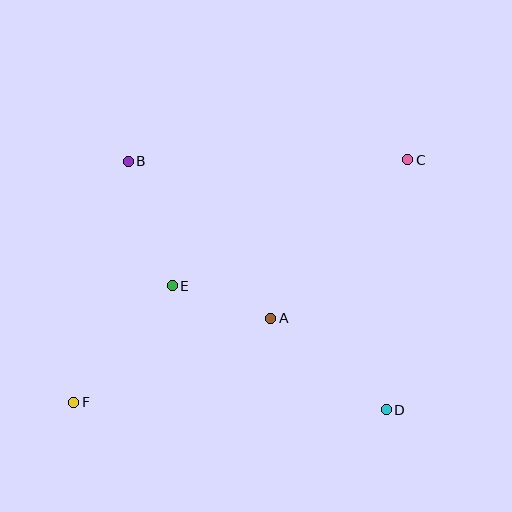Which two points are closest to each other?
Points A and E are closest to each other.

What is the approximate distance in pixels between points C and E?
The distance between C and E is approximately 267 pixels.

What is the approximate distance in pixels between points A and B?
The distance between A and B is approximately 212 pixels.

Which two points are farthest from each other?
Points C and F are farthest from each other.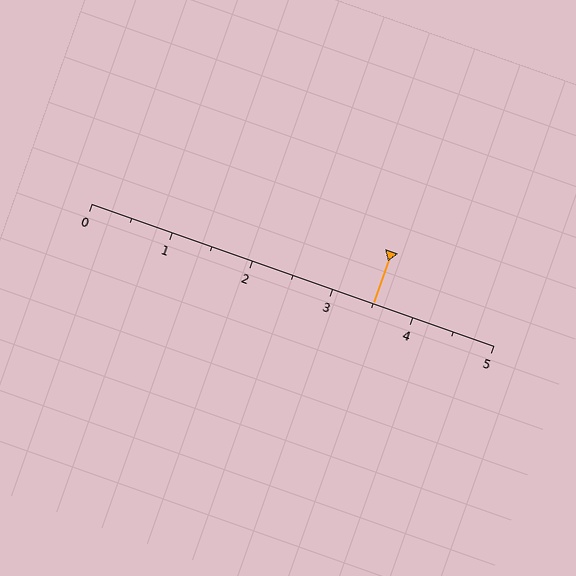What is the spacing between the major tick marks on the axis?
The major ticks are spaced 1 apart.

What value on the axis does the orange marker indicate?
The marker indicates approximately 3.5.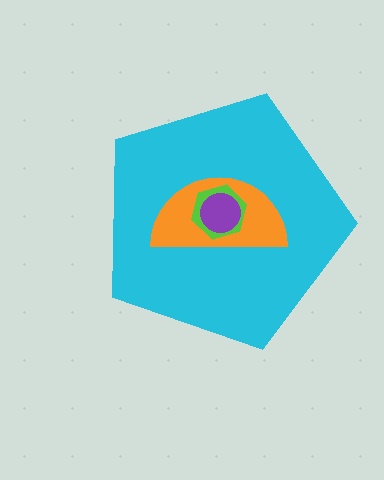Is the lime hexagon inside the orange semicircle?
Yes.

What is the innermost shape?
The purple circle.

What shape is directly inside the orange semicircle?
The lime hexagon.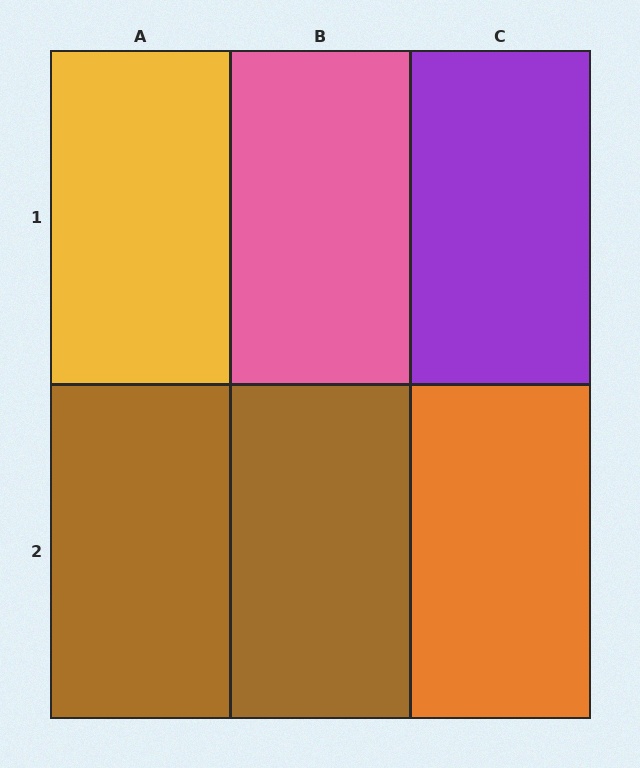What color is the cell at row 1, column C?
Purple.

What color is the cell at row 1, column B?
Pink.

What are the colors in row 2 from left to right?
Brown, brown, orange.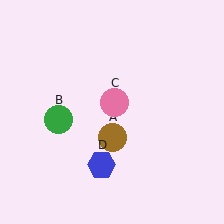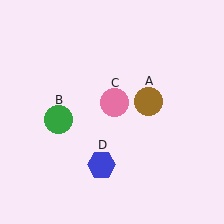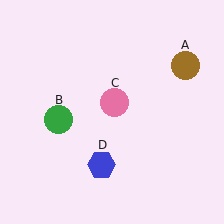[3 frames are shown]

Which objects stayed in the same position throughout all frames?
Green circle (object B) and pink circle (object C) and blue hexagon (object D) remained stationary.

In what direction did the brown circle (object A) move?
The brown circle (object A) moved up and to the right.